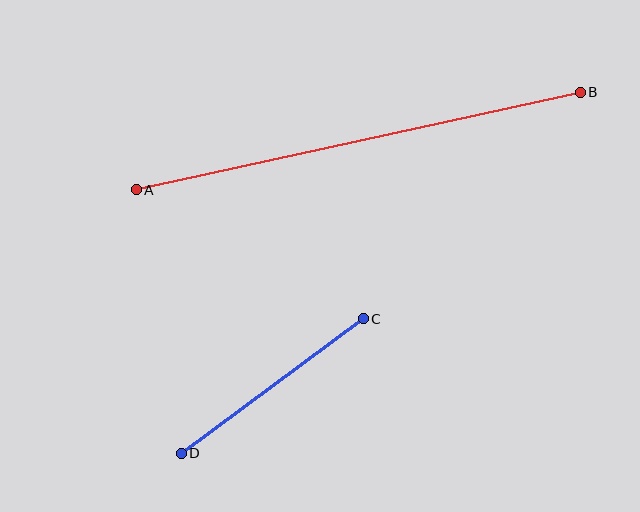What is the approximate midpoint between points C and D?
The midpoint is at approximately (272, 386) pixels.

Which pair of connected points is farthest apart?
Points A and B are farthest apart.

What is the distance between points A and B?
The distance is approximately 455 pixels.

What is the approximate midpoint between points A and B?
The midpoint is at approximately (358, 141) pixels.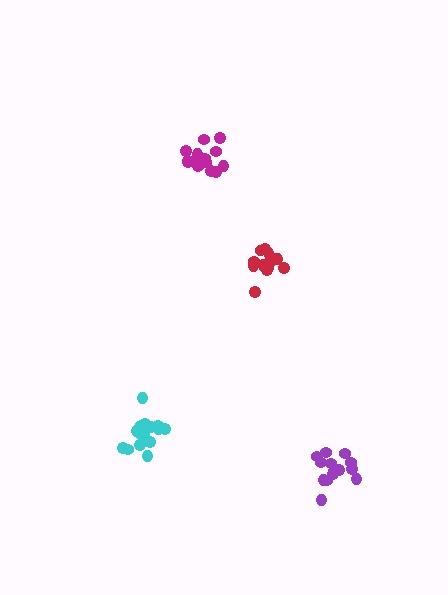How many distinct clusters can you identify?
There are 4 distinct clusters.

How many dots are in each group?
Group 1: 16 dots, Group 2: 15 dots, Group 3: 14 dots, Group 4: 14 dots (59 total).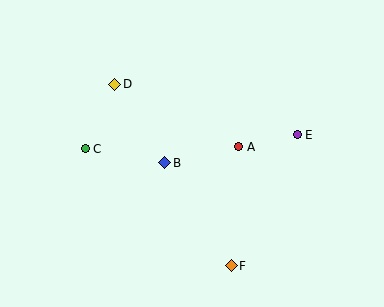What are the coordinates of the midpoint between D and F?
The midpoint between D and F is at (173, 175).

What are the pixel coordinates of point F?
Point F is at (231, 266).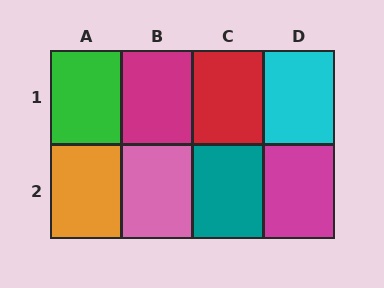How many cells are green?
1 cell is green.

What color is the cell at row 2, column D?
Magenta.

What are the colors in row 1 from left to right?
Green, magenta, red, cyan.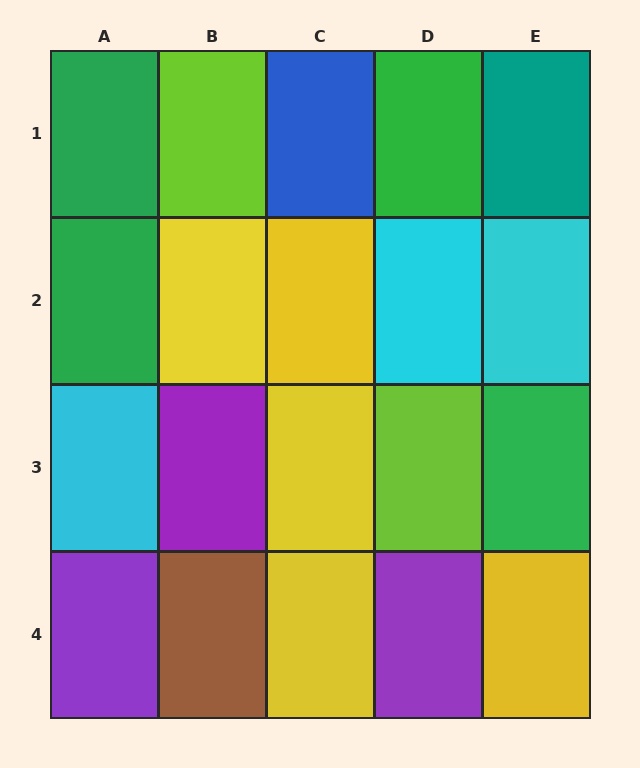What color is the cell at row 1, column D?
Green.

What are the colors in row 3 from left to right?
Cyan, purple, yellow, lime, green.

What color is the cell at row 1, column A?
Green.